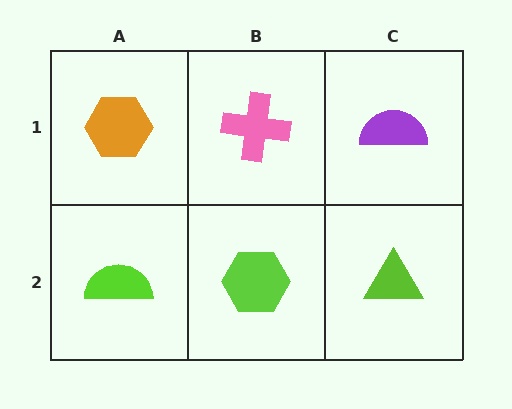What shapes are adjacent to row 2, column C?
A purple semicircle (row 1, column C), a lime hexagon (row 2, column B).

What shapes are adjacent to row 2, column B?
A pink cross (row 1, column B), a lime semicircle (row 2, column A), a lime triangle (row 2, column C).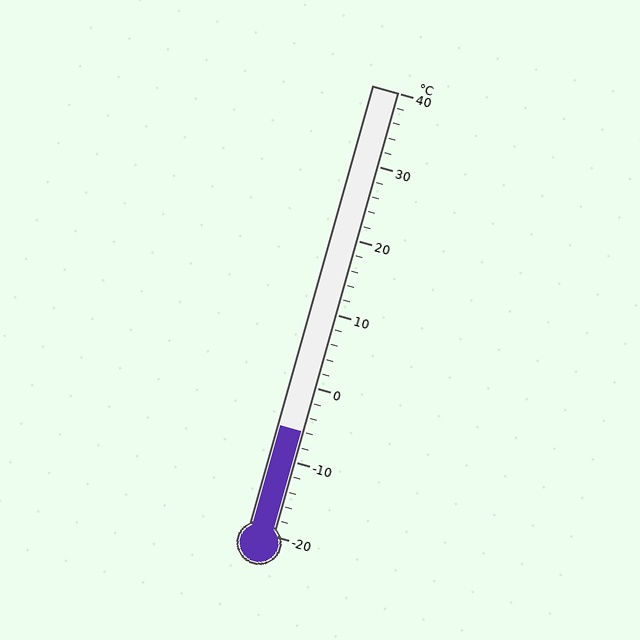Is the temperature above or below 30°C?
The temperature is below 30°C.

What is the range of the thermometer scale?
The thermometer scale ranges from -20°C to 40°C.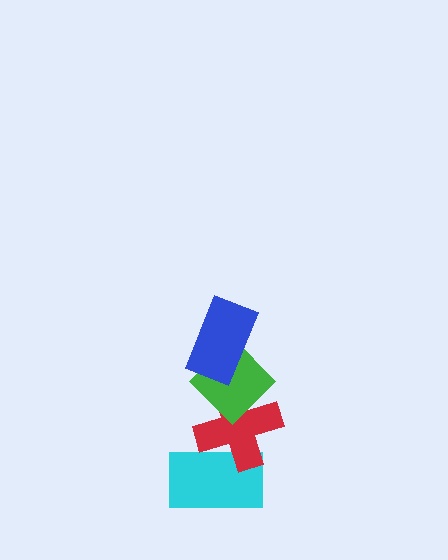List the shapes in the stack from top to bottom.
From top to bottom: the blue rectangle, the green diamond, the red cross, the cyan rectangle.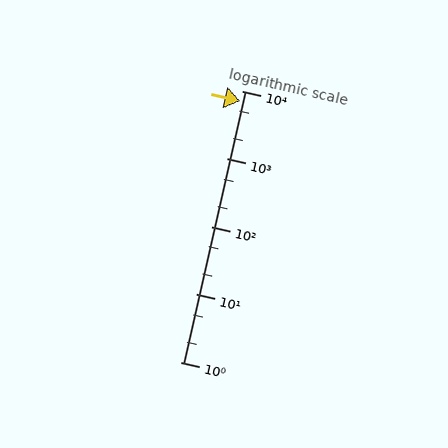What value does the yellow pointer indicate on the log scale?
The pointer indicates approximately 7100.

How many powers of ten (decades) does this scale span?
The scale spans 4 decades, from 1 to 10000.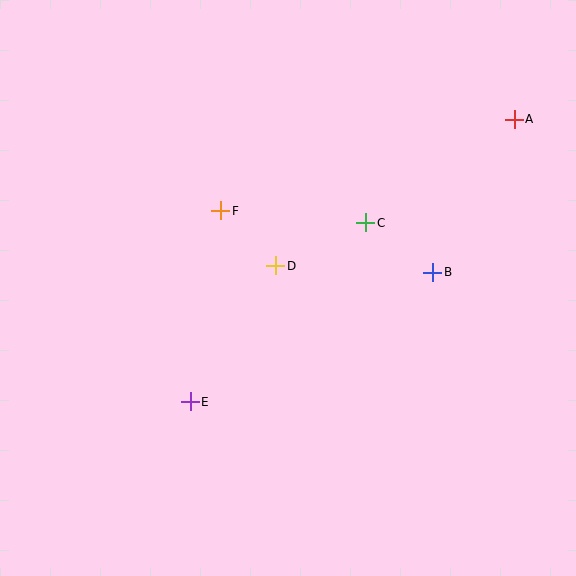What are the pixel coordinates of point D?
Point D is at (276, 266).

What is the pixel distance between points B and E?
The distance between B and E is 274 pixels.